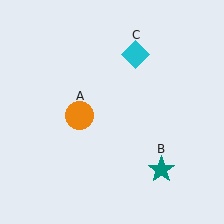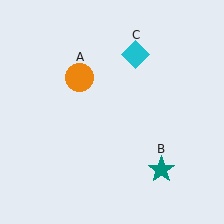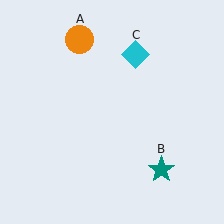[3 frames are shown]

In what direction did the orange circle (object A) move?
The orange circle (object A) moved up.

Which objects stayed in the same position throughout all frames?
Teal star (object B) and cyan diamond (object C) remained stationary.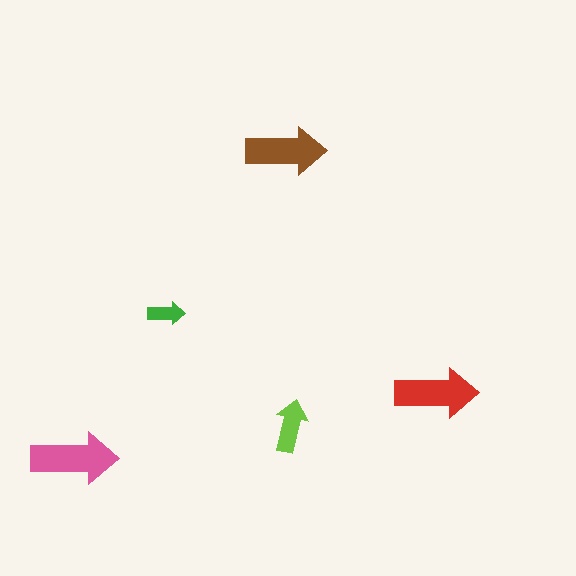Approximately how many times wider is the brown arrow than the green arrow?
About 2 times wider.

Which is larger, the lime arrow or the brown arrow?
The brown one.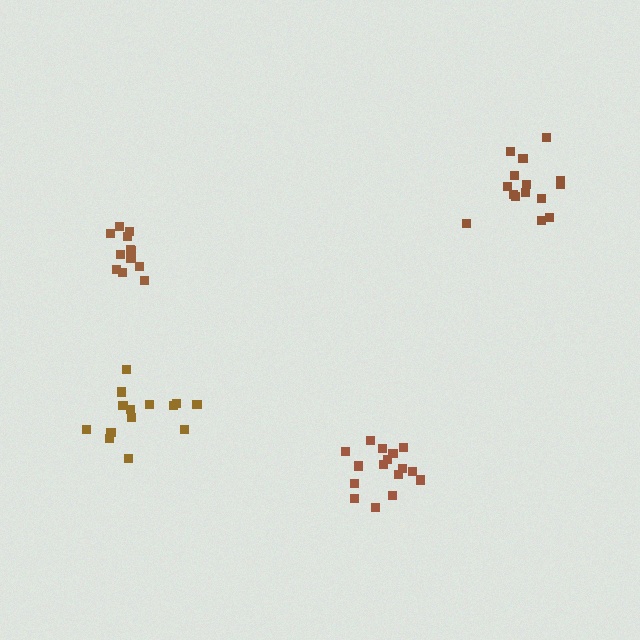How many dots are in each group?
Group 1: 14 dots, Group 2: 15 dots, Group 3: 12 dots, Group 4: 16 dots (57 total).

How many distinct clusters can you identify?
There are 4 distinct clusters.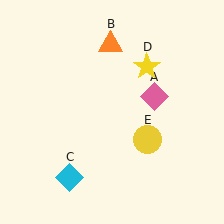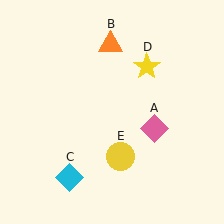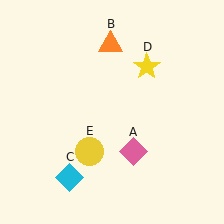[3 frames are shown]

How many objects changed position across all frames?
2 objects changed position: pink diamond (object A), yellow circle (object E).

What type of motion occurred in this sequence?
The pink diamond (object A), yellow circle (object E) rotated clockwise around the center of the scene.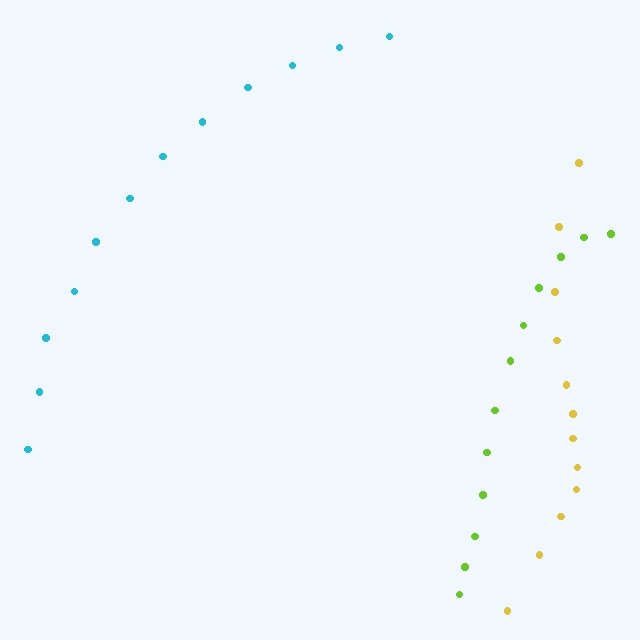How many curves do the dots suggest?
There are 3 distinct paths.